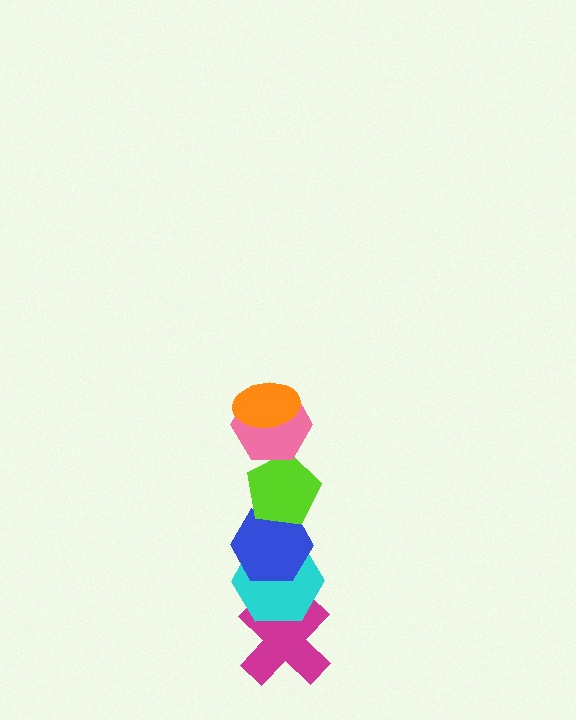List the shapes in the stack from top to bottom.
From top to bottom: the orange ellipse, the pink hexagon, the lime pentagon, the blue hexagon, the cyan hexagon, the magenta cross.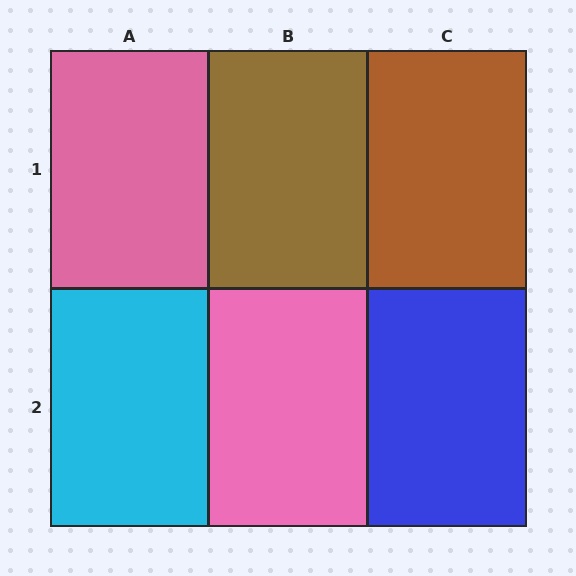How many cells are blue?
1 cell is blue.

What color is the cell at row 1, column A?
Pink.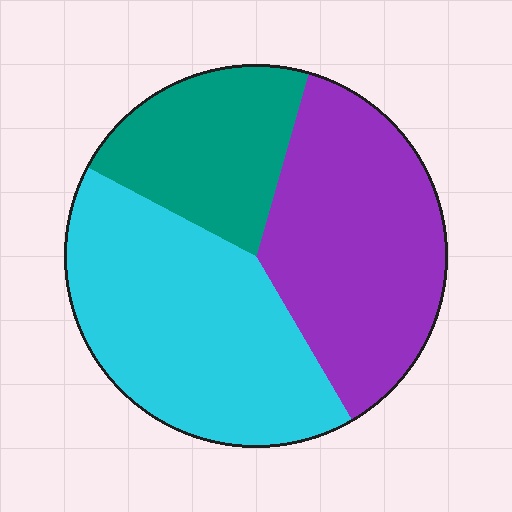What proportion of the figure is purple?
Purple takes up about three eighths (3/8) of the figure.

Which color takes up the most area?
Cyan, at roughly 40%.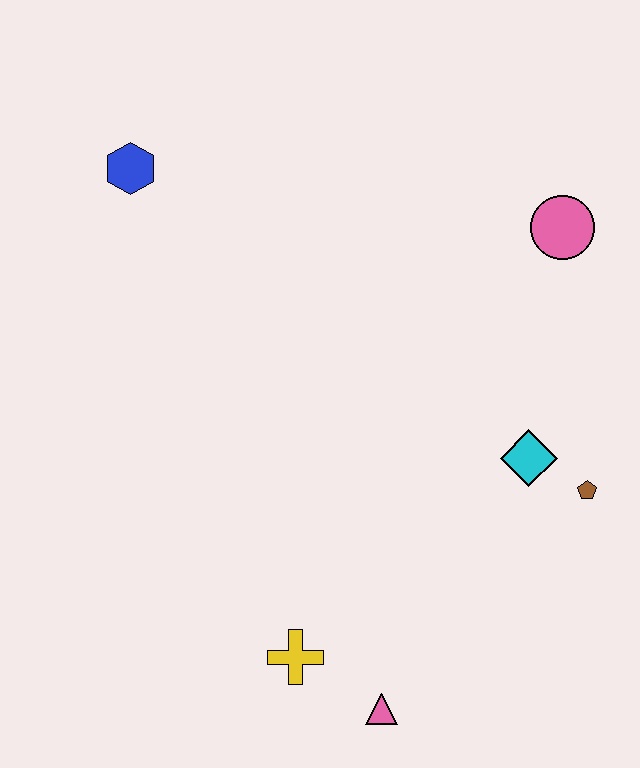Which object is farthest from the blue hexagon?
The pink triangle is farthest from the blue hexagon.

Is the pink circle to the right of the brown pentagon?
No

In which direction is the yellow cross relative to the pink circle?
The yellow cross is below the pink circle.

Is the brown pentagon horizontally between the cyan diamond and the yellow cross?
No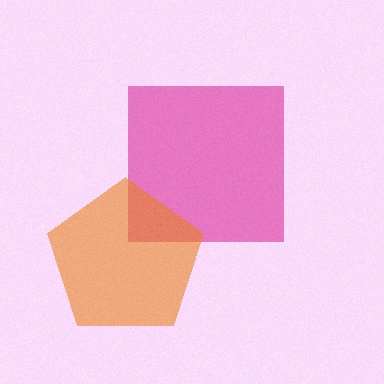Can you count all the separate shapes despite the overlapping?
Yes, there are 2 separate shapes.